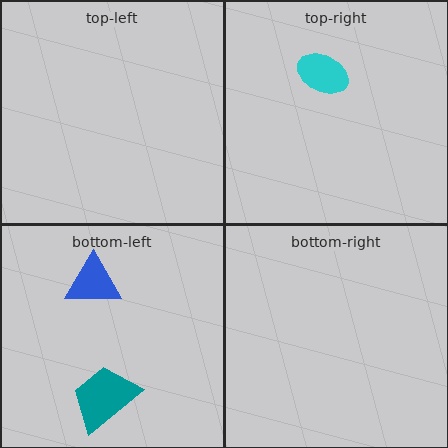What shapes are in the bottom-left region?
The blue triangle, the teal trapezoid.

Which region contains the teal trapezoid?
The bottom-left region.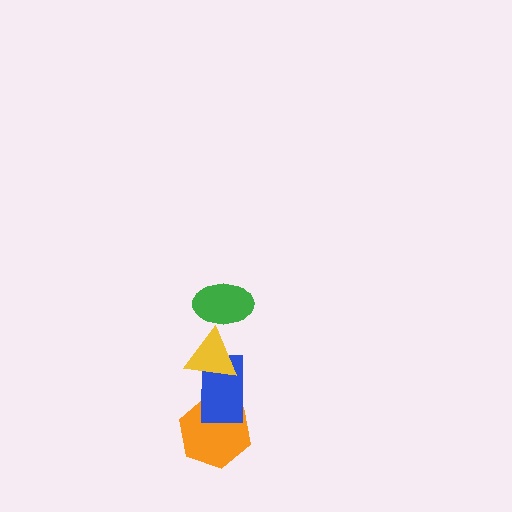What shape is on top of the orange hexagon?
The blue rectangle is on top of the orange hexagon.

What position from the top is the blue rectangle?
The blue rectangle is 3rd from the top.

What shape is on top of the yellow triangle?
The green ellipse is on top of the yellow triangle.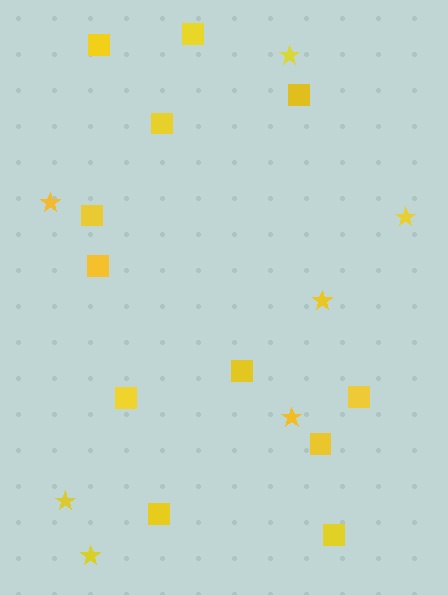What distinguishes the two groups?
There are 2 groups: one group of stars (7) and one group of squares (12).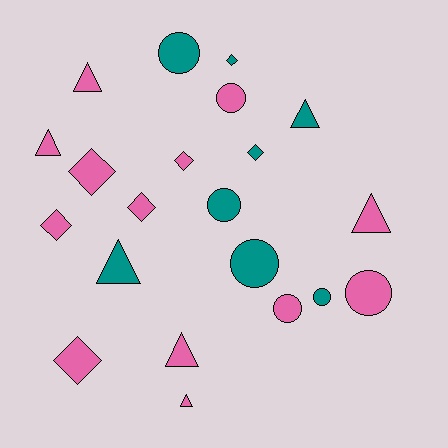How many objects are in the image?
There are 21 objects.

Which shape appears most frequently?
Circle, with 7 objects.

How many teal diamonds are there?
There are 2 teal diamonds.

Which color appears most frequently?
Pink, with 13 objects.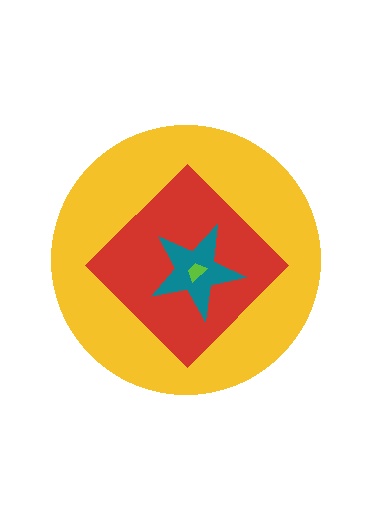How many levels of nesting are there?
4.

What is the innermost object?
The lime trapezoid.